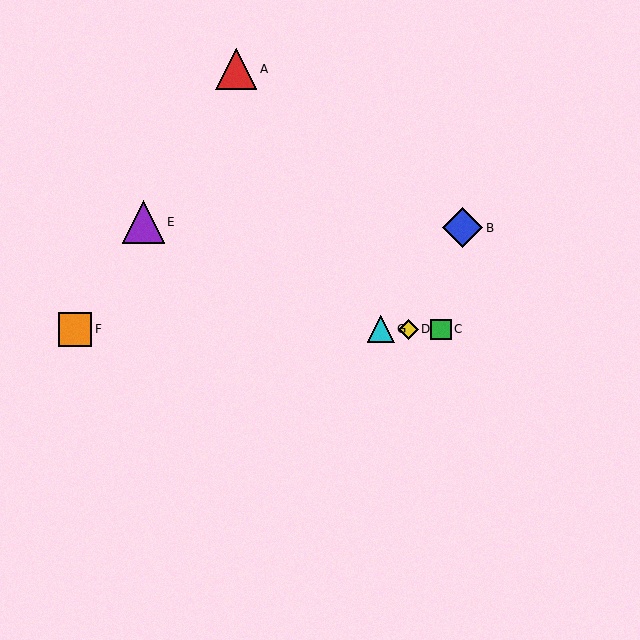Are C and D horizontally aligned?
Yes, both are at y≈329.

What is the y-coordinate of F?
Object F is at y≈329.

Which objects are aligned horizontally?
Objects C, D, F, G are aligned horizontally.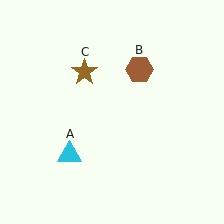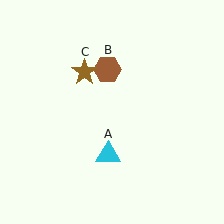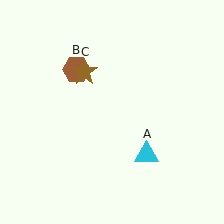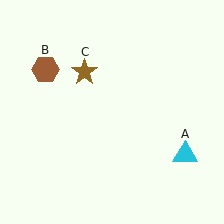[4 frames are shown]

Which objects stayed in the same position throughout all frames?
Brown star (object C) remained stationary.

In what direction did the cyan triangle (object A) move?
The cyan triangle (object A) moved right.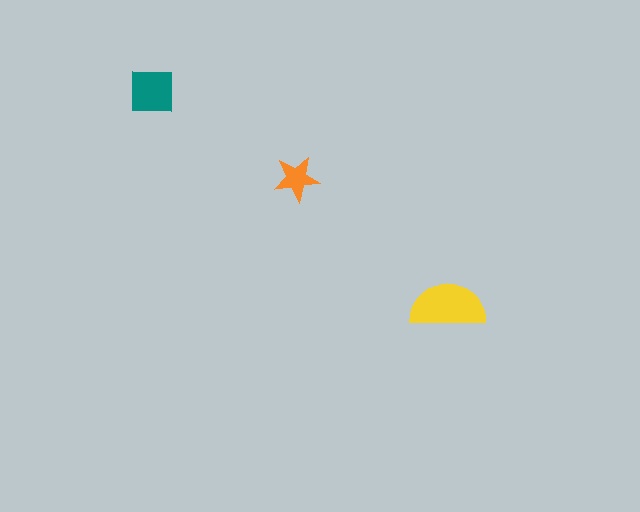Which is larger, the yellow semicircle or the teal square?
The yellow semicircle.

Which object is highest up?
The teal square is topmost.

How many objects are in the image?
There are 3 objects in the image.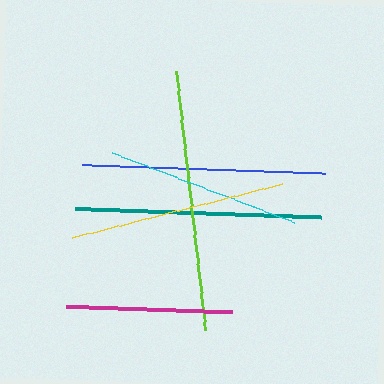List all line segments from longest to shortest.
From longest to shortest: lime, teal, blue, yellow, cyan, magenta.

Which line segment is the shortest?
The magenta line is the shortest at approximately 166 pixels.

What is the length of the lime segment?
The lime segment is approximately 259 pixels long.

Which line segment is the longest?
The lime line is the longest at approximately 259 pixels.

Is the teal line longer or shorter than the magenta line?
The teal line is longer than the magenta line.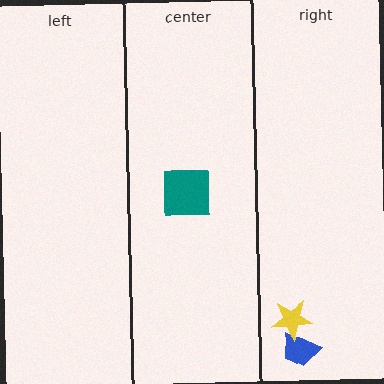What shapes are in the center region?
The teal square.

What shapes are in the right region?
The blue trapezoid, the yellow star.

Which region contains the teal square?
The center region.